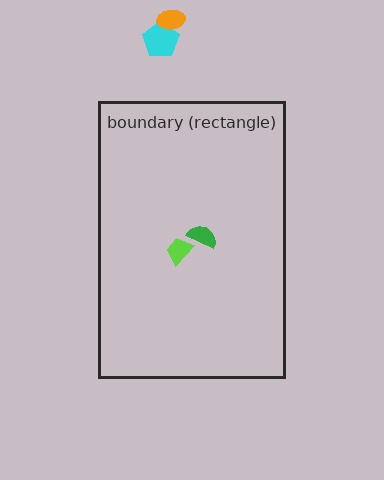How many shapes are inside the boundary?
2 inside, 2 outside.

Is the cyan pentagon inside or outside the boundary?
Outside.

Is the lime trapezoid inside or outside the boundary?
Inside.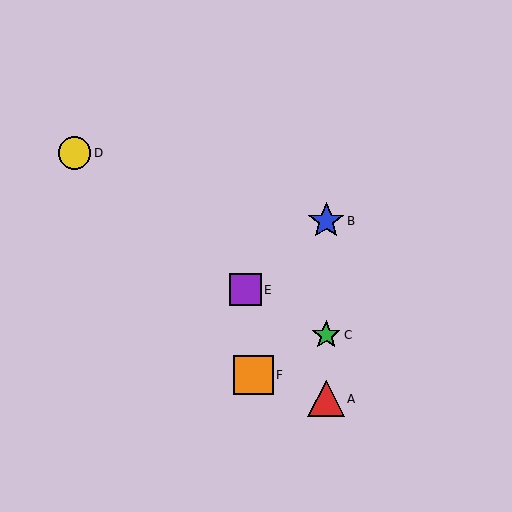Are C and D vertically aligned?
No, C is at x≈326 and D is at x≈74.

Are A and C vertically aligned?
Yes, both are at x≈326.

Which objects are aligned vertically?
Objects A, B, C are aligned vertically.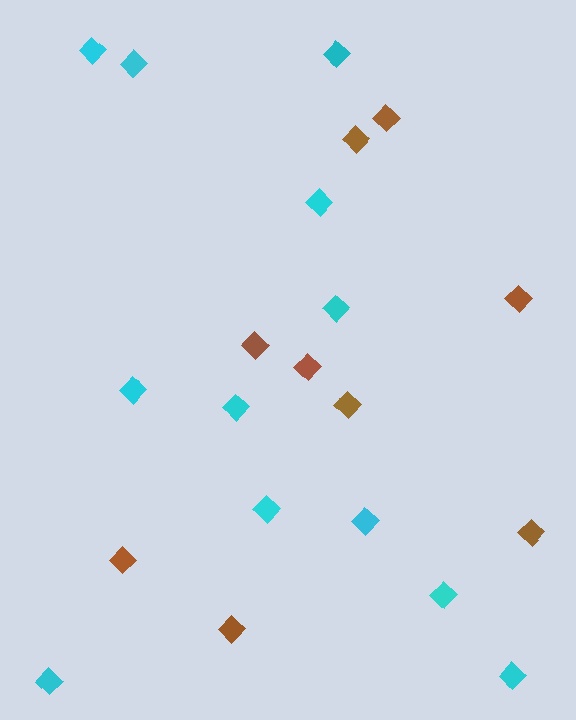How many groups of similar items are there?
There are 2 groups: one group of brown diamonds (9) and one group of cyan diamonds (12).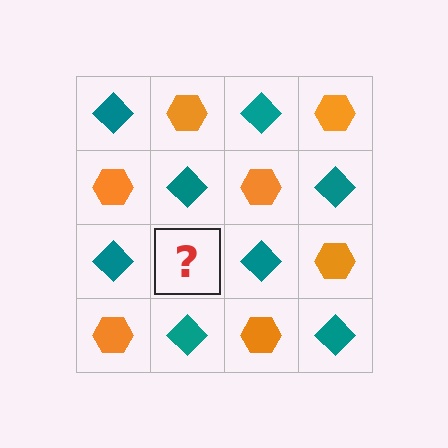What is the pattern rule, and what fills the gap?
The rule is that it alternates teal diamond and orange hexagon in a checkerboard pattern. The gap should be filled with an orange hexagon.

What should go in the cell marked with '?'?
The missing cell should contain an orange hexagon.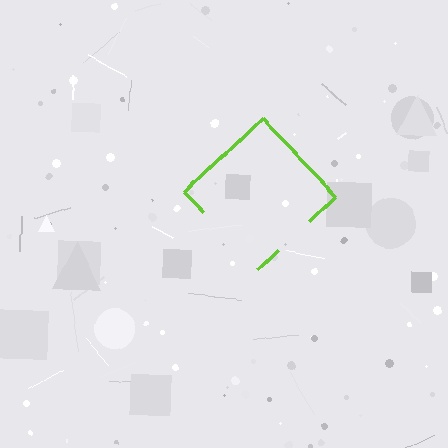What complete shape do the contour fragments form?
The contour fragments form a diamond.